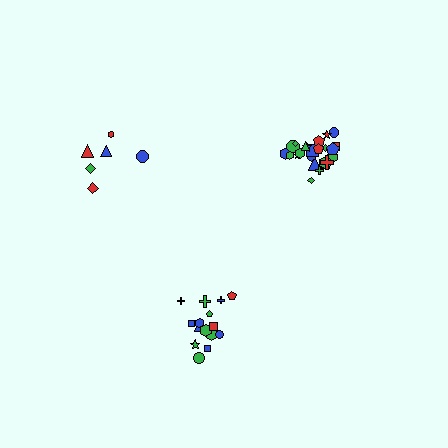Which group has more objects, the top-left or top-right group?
The top-right group.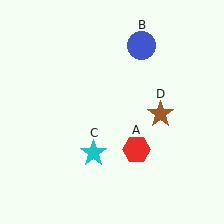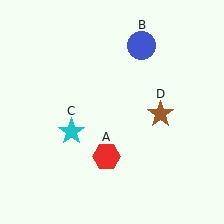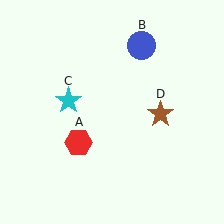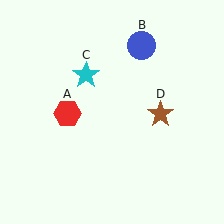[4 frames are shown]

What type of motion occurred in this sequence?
The red hexagon (object A), cyan star (object C) rotated clockwise around the center of the scene.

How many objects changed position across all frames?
2 objects changed position: red hexagon (object A), cyan star (object C).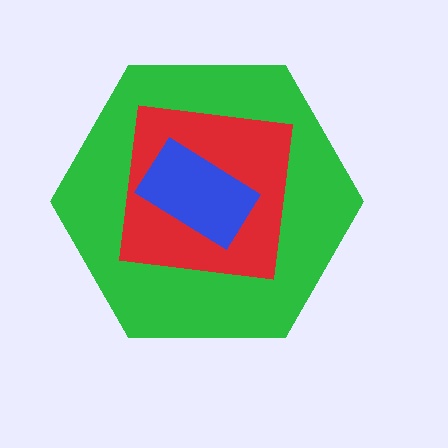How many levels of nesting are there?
3.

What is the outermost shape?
The green hexagon.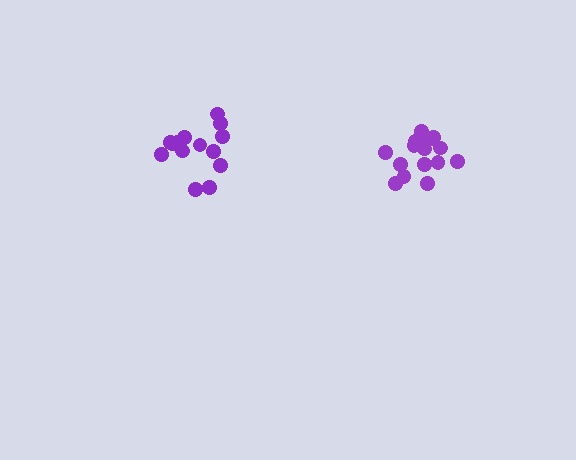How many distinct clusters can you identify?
There are 2 distinct clusters.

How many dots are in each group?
Group 1: 16 dots, Group 2: 14 dots (30 total).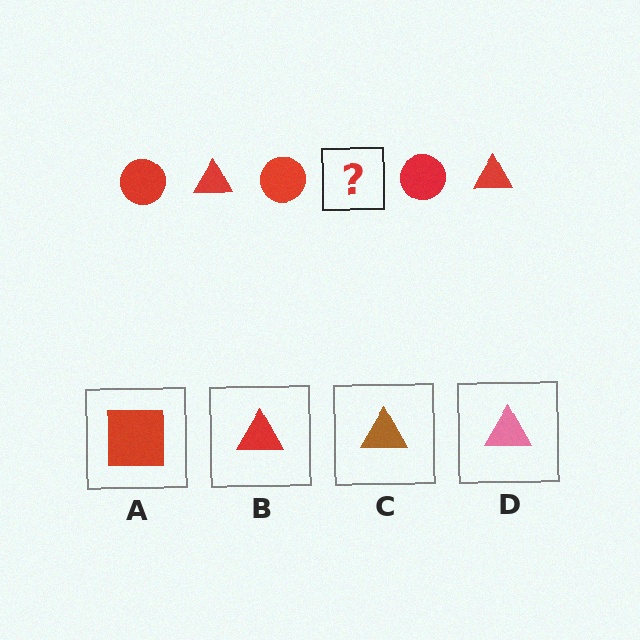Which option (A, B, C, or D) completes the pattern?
B.